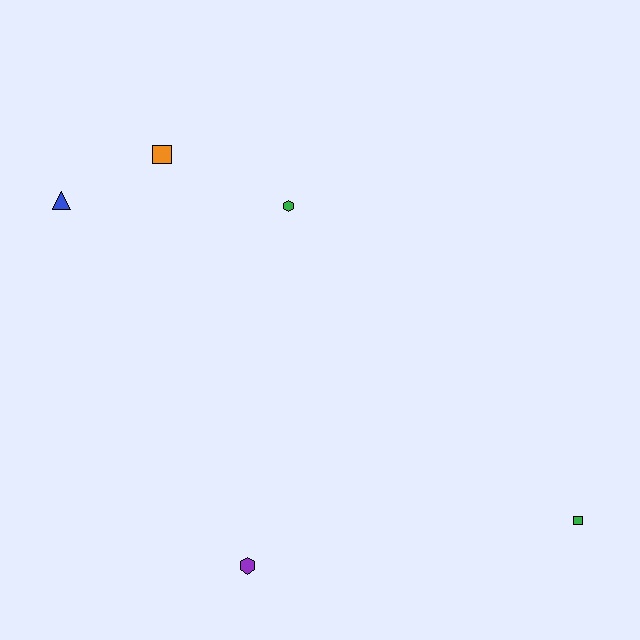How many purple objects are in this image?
There is 1 purple object.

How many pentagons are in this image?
There are no pentagons.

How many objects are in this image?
There are 5 objects.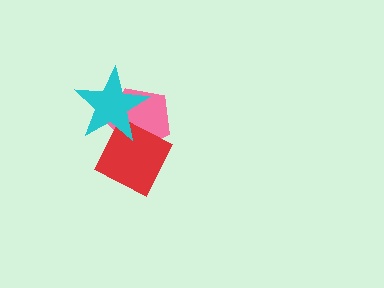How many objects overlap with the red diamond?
2 objects overlap with the red diamond.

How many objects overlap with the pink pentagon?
2 objects overlap with the pink pentagon.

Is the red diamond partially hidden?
Yes, it is partially covered by another shape.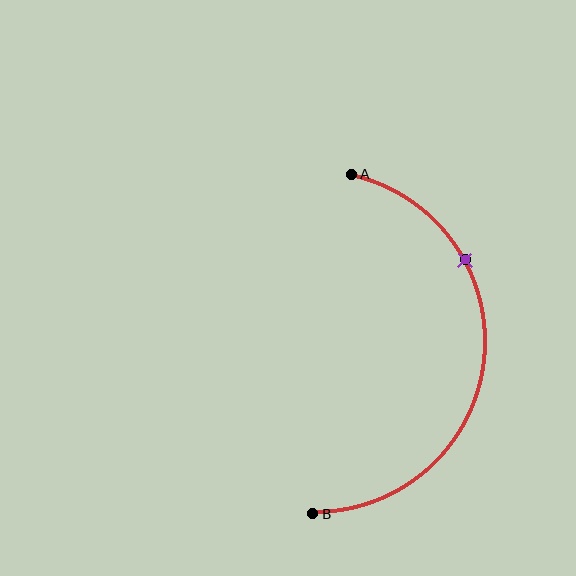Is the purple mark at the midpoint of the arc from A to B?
No. The purple mark lies on the arc but is closer to endpoint A. The arc midpoint would be at the point on the curve equidistant along the arc from both A and B.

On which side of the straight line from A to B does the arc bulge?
The arc bulges to the right of the straight line connecting A and B.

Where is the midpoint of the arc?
The arc midpoint is the point on the curve farthest from the straight line joining A and B. It sits to the right of that line.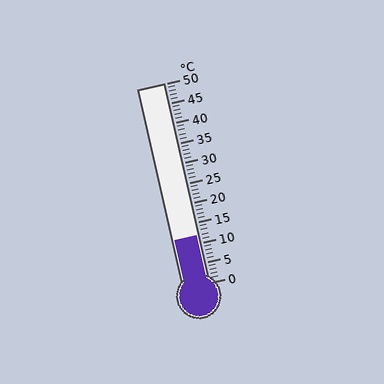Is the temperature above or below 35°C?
The temperature is below 35°C.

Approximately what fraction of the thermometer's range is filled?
The thermometer is filled to approximately 25% of its range.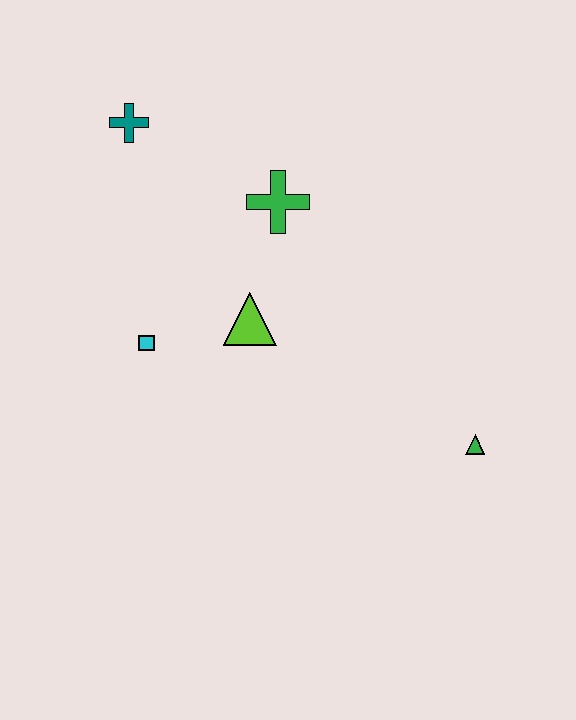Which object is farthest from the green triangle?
The teal cross is farthest from the green triangle.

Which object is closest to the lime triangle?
The cyan square is closest to the lime triangle.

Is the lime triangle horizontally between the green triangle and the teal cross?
Yes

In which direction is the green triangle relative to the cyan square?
The green triangle is to the right of the cyan square.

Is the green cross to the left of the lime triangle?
No